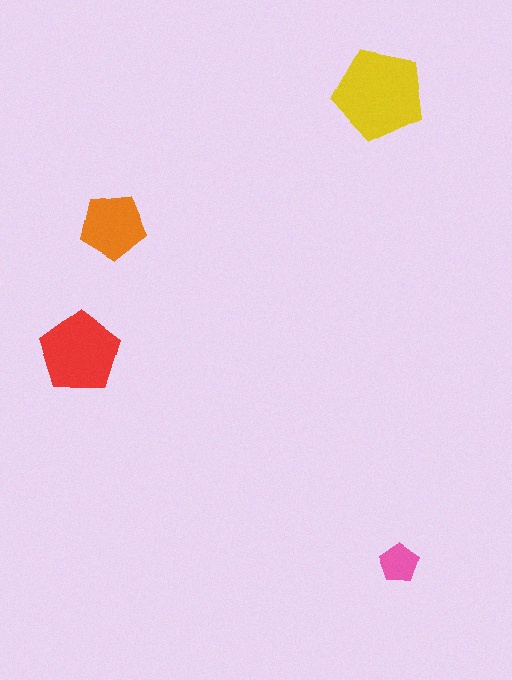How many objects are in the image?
There are 4 objects in the image.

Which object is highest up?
The yellow pentagon is topmost.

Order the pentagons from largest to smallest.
the yellow one, the red one, the orange one, the pink one.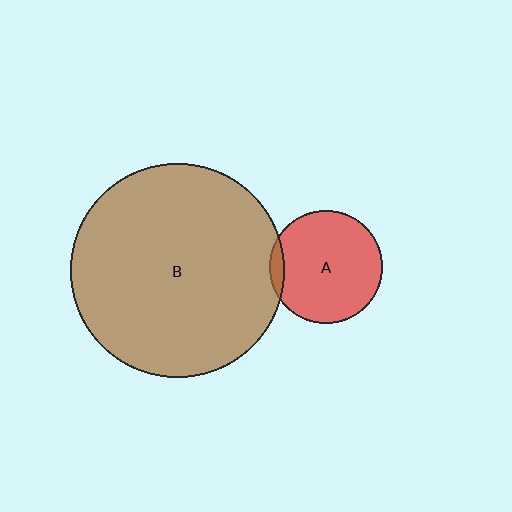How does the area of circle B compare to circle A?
Approximately 3.6 times.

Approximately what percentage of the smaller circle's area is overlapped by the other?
Approximately 5%.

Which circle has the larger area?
Circle B (brown).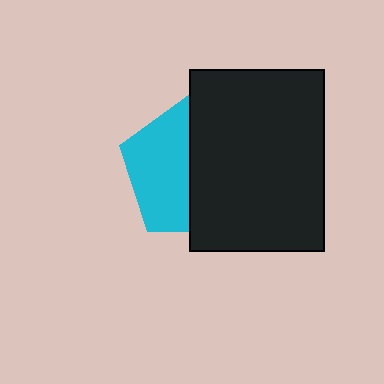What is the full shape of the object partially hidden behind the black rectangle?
The partially hidden object is a cyan pentagon.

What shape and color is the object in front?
The object in front is a black rectangle.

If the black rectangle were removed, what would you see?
You would see the complete cyan pentagon.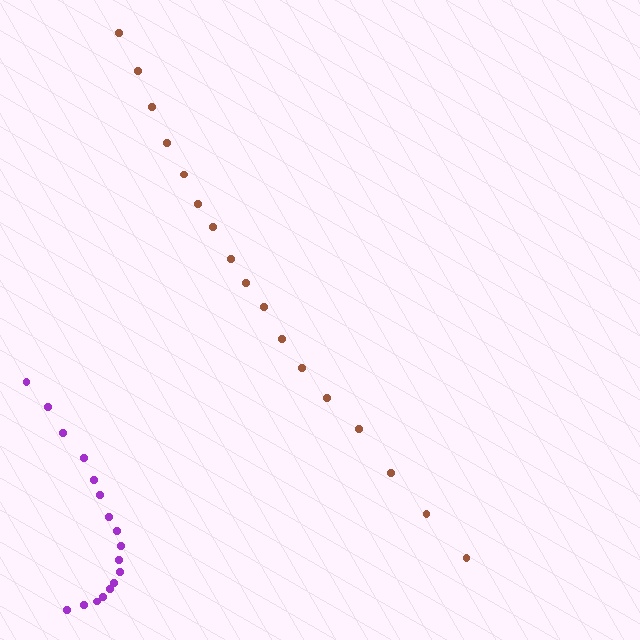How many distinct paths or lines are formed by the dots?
There are 2 distinct paths.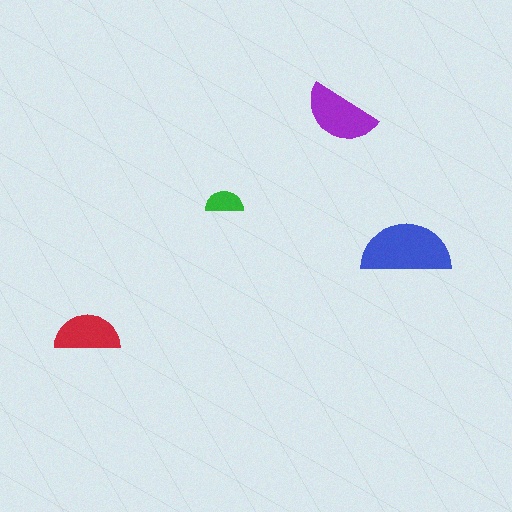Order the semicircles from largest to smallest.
the blue one, the purple one, the red one, the green one.